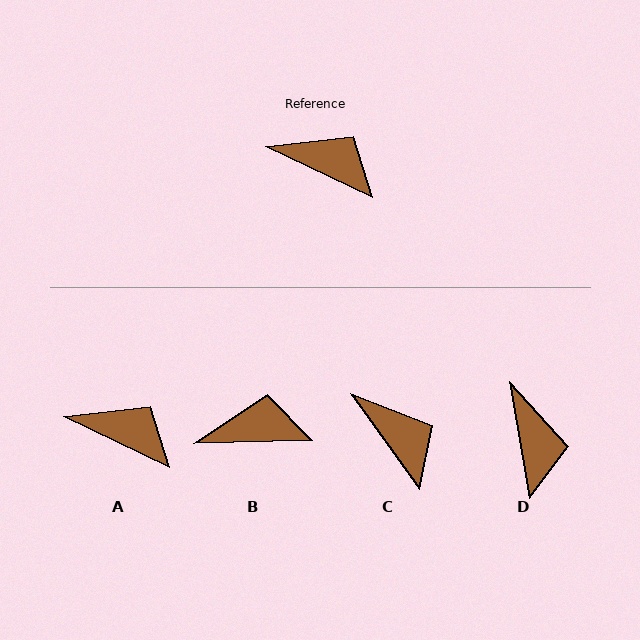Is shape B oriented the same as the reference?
No, it is off by about 27 degrees.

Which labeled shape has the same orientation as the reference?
A.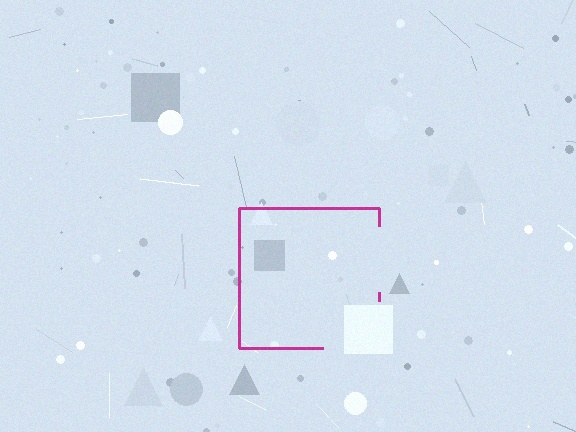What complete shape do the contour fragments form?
The contour fragments form a square.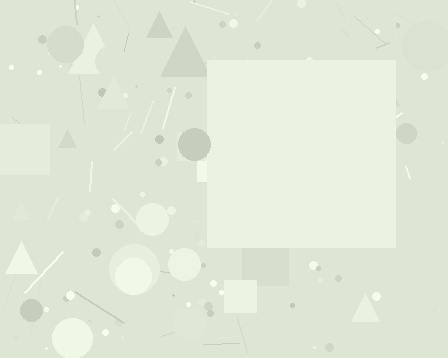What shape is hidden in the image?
A square is hidden in the image.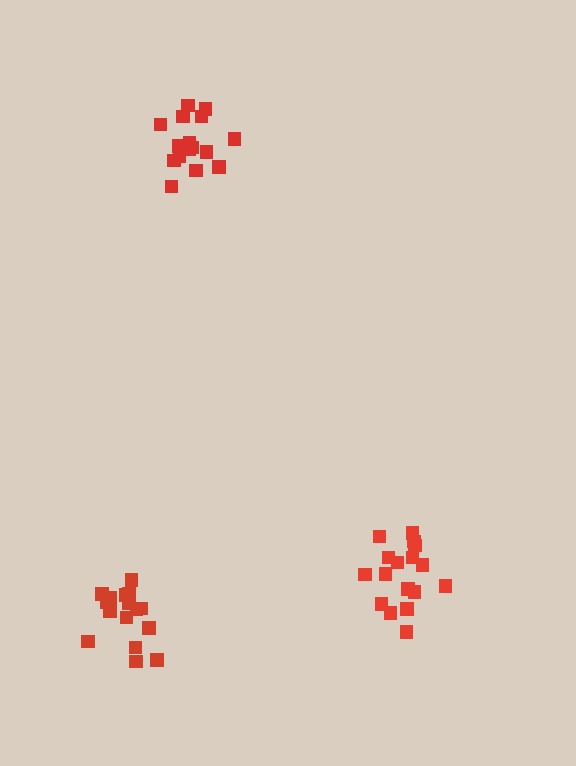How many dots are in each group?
Group 1: 17 dots, Group 2: 16 dots, Group 3: 16 dots (49 total).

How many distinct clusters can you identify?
There are 3 distinct clusters.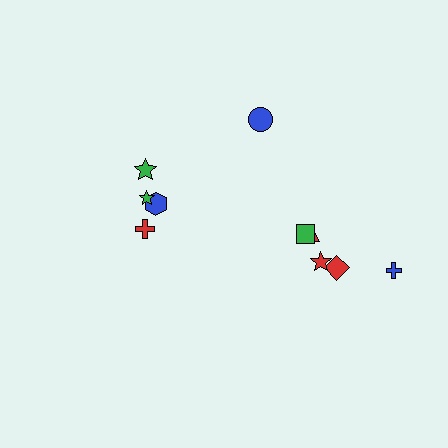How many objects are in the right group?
There are 6 objects.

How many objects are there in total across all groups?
There are 10 objects.